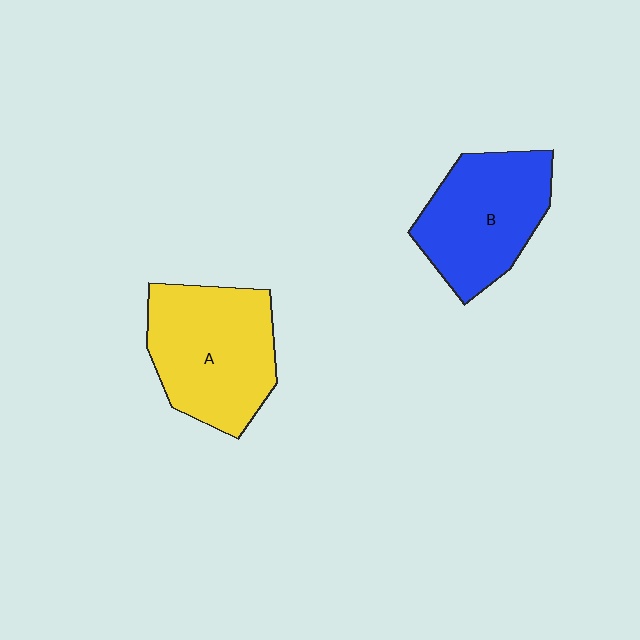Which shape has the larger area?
Shape A (yellow).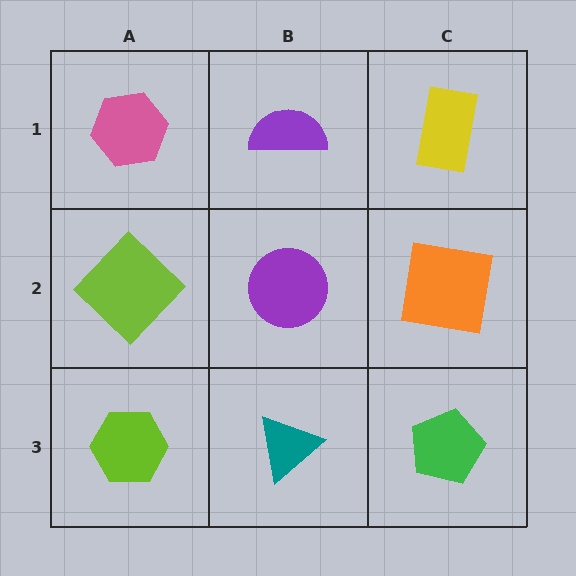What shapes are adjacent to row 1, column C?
An orange square (row 2, column C), a purple semicircle (row 1, column B).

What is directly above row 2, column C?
A yellow rectangle.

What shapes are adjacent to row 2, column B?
A purple semicircle (row 1, column B), a teal triangle (row 3, column B), a lime diamond (row 2, column A), an orange square (row 2, column C).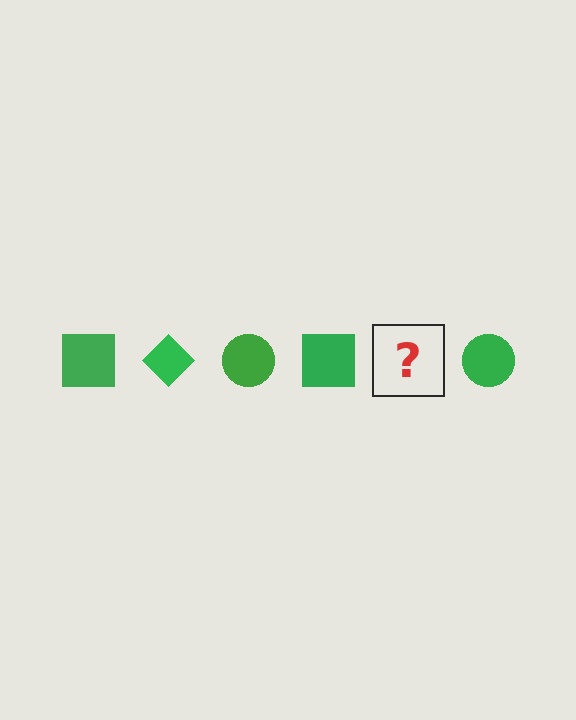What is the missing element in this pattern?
The missing element is a green diamond.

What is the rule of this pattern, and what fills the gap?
The rule is that the pattern cycles through square, diamond, circle shapes in green. The gap should be filled with a green diamond.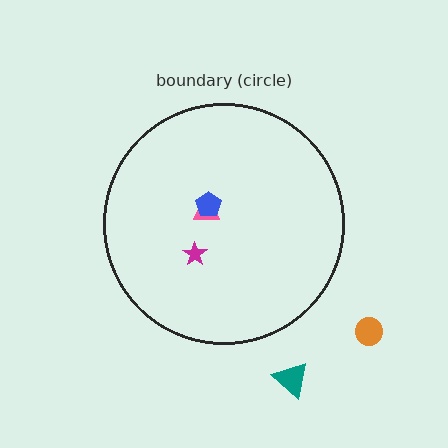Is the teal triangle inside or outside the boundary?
Outside.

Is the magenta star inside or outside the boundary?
Inside.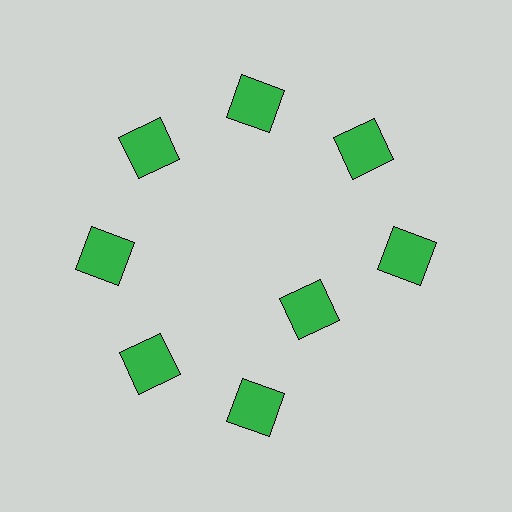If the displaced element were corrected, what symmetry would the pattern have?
It would have 8-fold rotational symmetry — the pattern would map onto itself every 45 degrees.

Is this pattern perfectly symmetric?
No. The 8 green squares are arranged in a ring, but one element near the 4 o'clock position is pulled inward toward the center, breaking the 8-fold rotational symmetry.